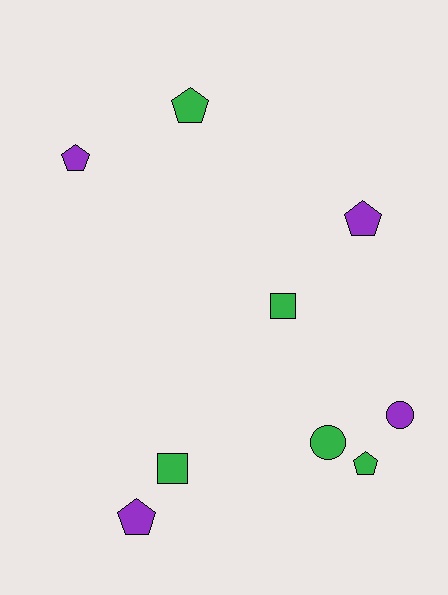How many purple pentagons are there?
There are 3 purple pentagons.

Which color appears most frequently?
Green, with 5 objects.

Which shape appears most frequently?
Pentagon, with 5 objects.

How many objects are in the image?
There are 9 objects.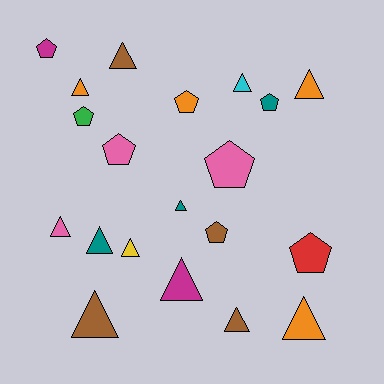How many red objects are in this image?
There is 1 red object.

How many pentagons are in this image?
There are 8 pentagons.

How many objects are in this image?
There are 20 objects.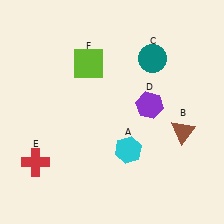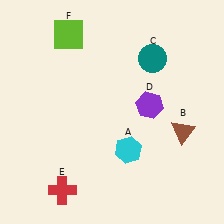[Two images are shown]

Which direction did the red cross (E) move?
The red cross (E) moved down.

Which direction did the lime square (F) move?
The lime square (F) moved up.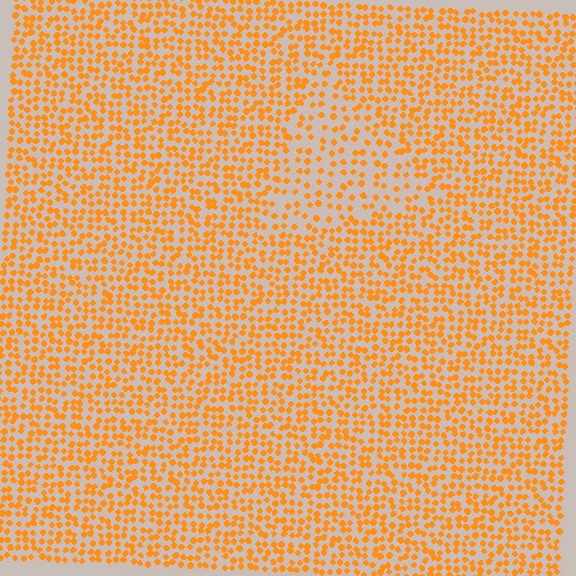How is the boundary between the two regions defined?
The boundary is defined by a change in element density (approximately 1.8x ratio). All elements are the same color, size, and shape.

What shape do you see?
I see a triangle.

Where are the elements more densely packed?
The elements are more densely packed outside the triangle boundary.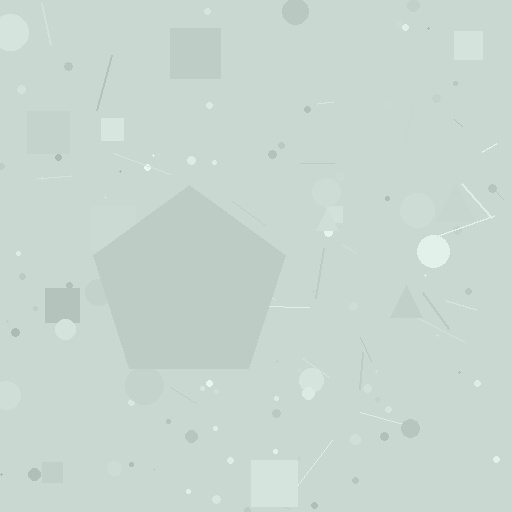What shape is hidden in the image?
A pentagon is hidden in the image.